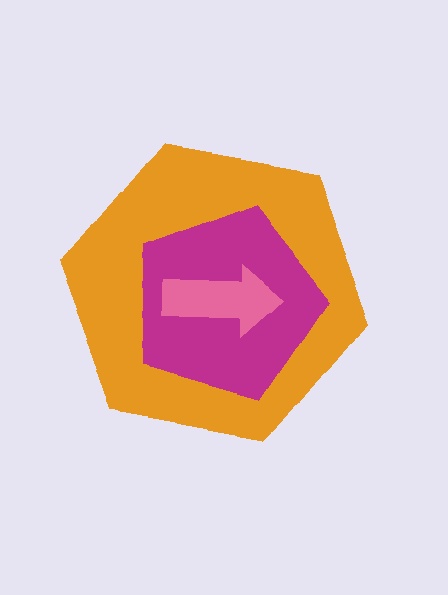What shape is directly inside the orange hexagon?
The magenta pentagon.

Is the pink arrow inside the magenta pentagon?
Yes.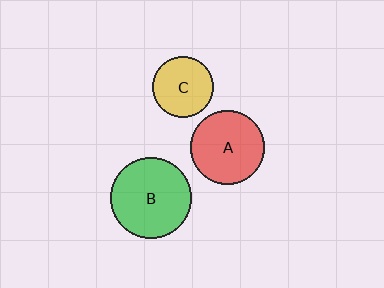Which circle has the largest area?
Circle B (green).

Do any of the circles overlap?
No, none of the circles overlap.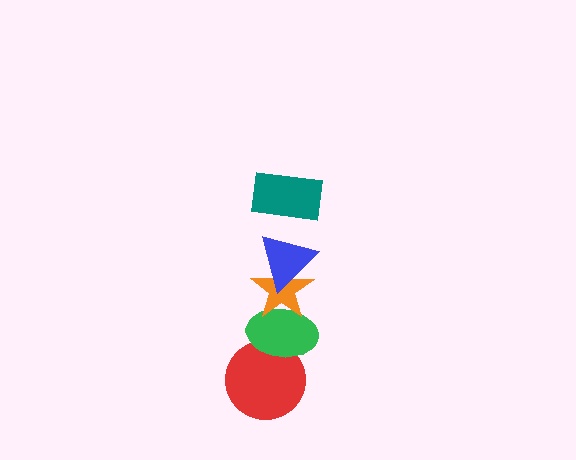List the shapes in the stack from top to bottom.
From top to bottom: the teal rectangle, the blue triangle, the orange star, the green ellipse, the red circle.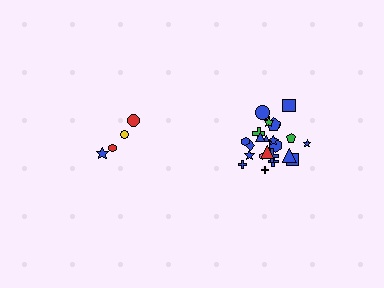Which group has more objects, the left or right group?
The right group.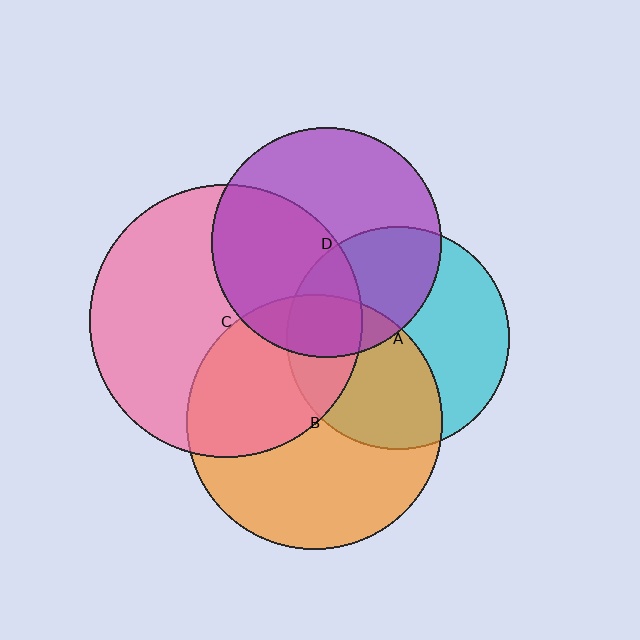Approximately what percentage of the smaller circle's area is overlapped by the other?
Approximately 15%.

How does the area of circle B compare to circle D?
Approximately 1.2 times.